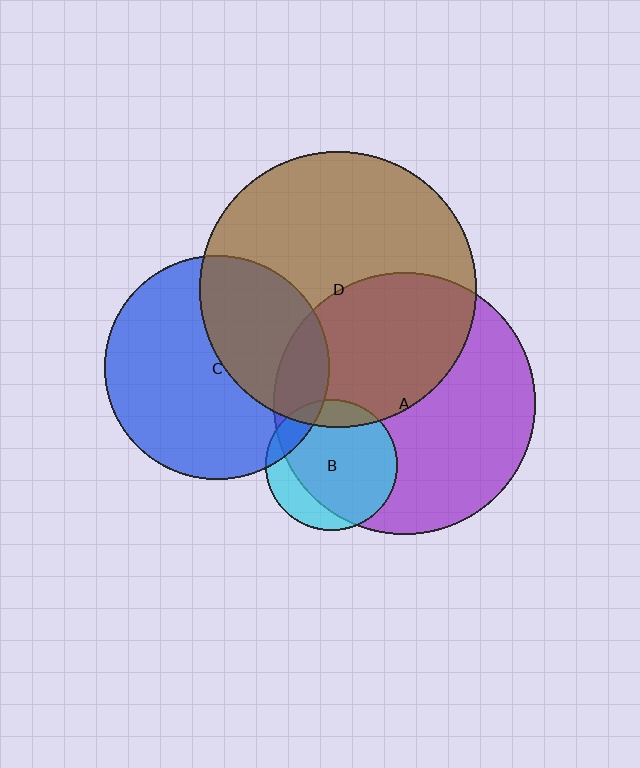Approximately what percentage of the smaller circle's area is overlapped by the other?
Approximately 10%.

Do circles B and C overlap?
Yes.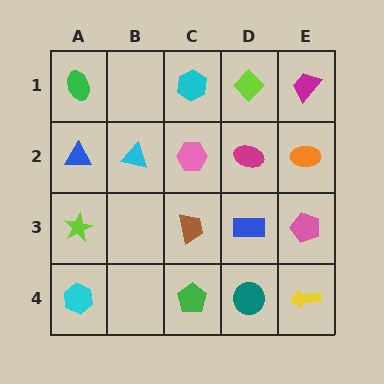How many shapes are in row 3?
4 shapes.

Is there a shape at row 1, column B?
No, that cell is empty.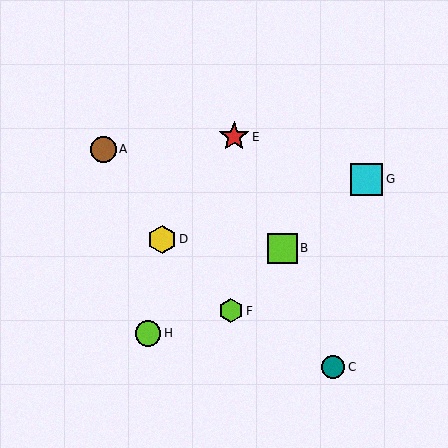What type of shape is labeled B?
Shape B is a lime square.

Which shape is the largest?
The cyan square (labeled G) is the largest.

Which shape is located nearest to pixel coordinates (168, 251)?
The yellow hexagon (labeled D) at (162, 239) is nearest to that location.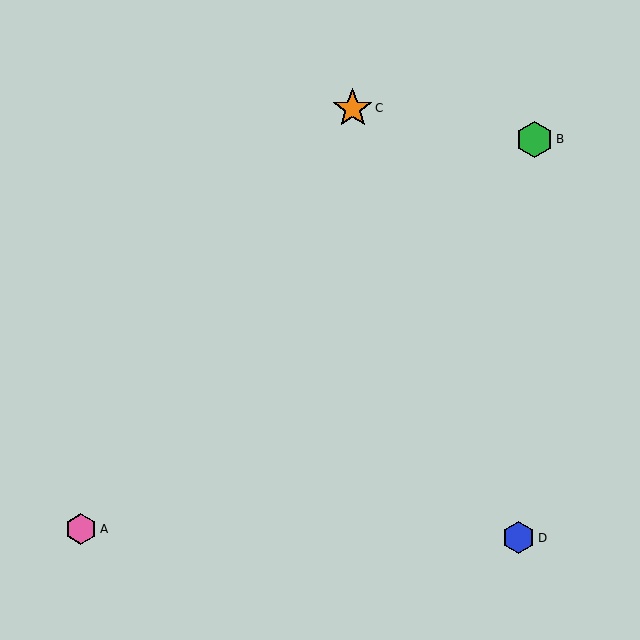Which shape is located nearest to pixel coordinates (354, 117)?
The orange star (labeled C) at (353, 108) is nearest to that location.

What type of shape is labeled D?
Shape D is a blue hexagon.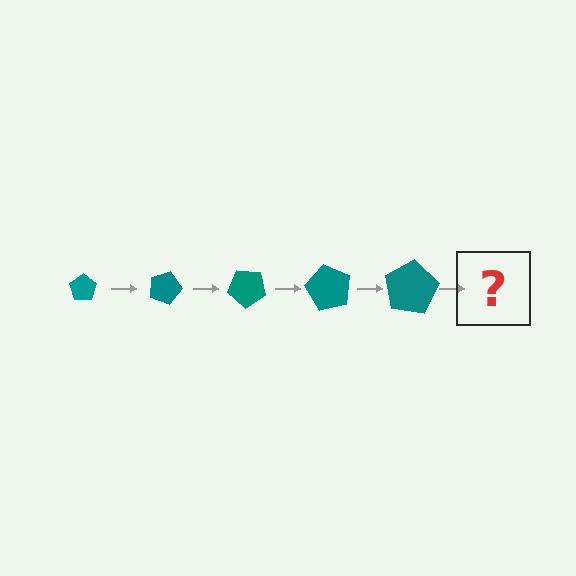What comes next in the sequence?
The next element should be a pentagon, larger than the previous one and rotated 100 degrees from the start.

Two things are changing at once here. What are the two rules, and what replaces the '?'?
The two rules are that the pentagon grows larger each step and it rotates 20 degrees each step. The '?' should be a pentagon, larger than the previous one and rotated 100 degrees from the start.